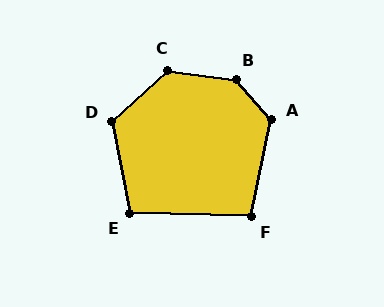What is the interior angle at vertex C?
Approximately 130 degrees (obtuse).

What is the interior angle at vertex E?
Approximately 102 degrees (obtuse).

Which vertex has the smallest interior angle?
F, at approximately 100 degrees.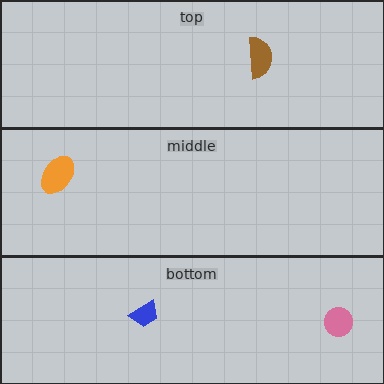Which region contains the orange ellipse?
The middle region.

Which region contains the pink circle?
The bottom region.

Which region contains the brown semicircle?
The top region.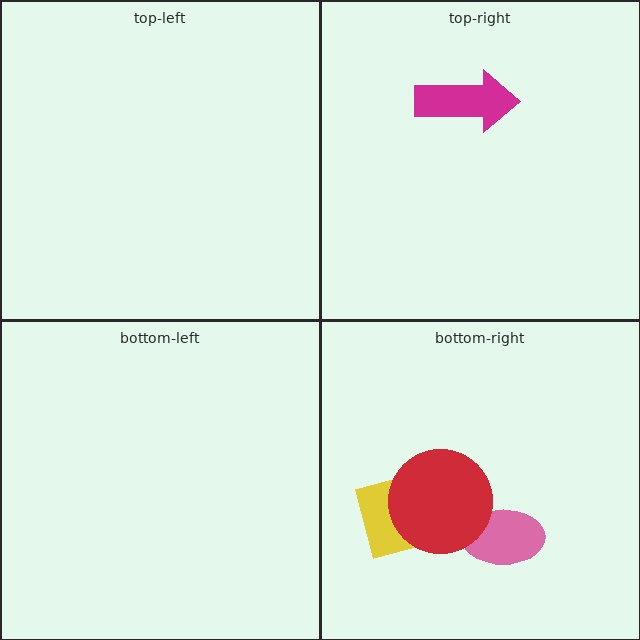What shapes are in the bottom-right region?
The pink ellipse, the yellow square, the red circle.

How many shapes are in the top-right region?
1.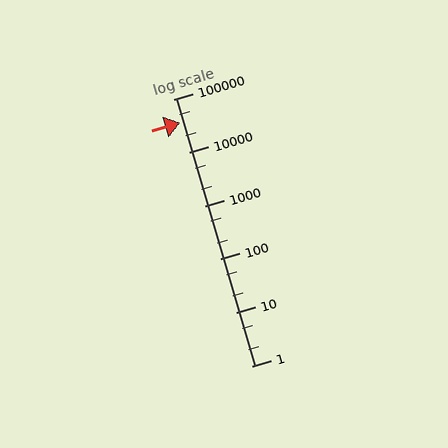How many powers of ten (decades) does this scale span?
The scale spans 5 decades, from 1 to 100000.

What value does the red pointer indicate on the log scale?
The pointer indicates approximately 37000.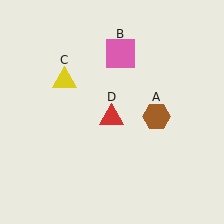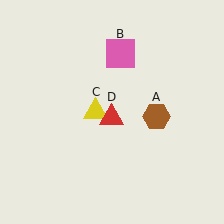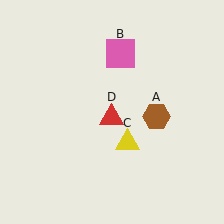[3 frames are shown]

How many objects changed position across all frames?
1 object changed position: yellow triangle (object C).